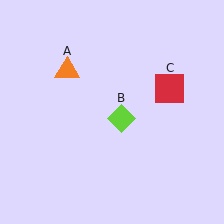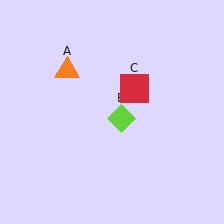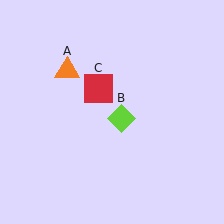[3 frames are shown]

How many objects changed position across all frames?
1 object changed position: red square (object C).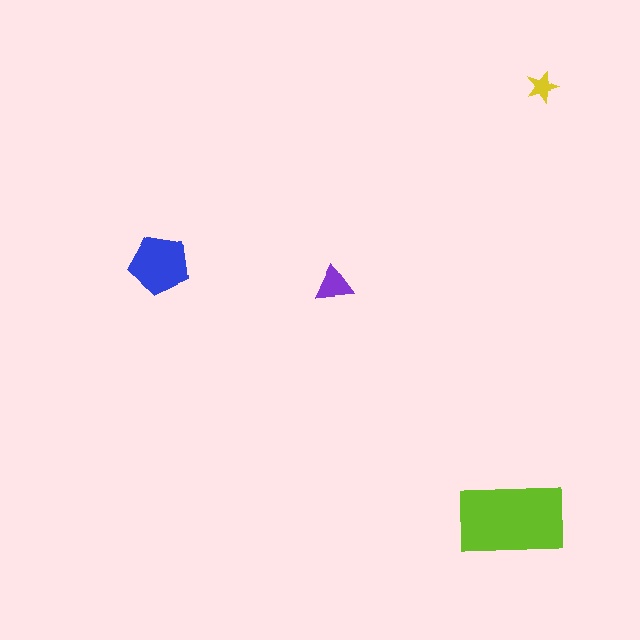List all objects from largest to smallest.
The lime rectangle, the blue pentagon, the purple triangle, the yellow star.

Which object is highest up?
The yellow star is topmost.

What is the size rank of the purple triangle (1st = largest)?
3rd.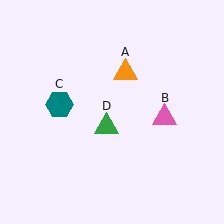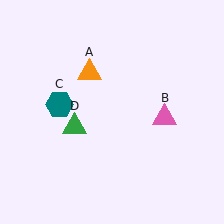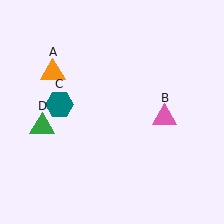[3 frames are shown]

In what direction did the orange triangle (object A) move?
The orange triangle (object A) moved left.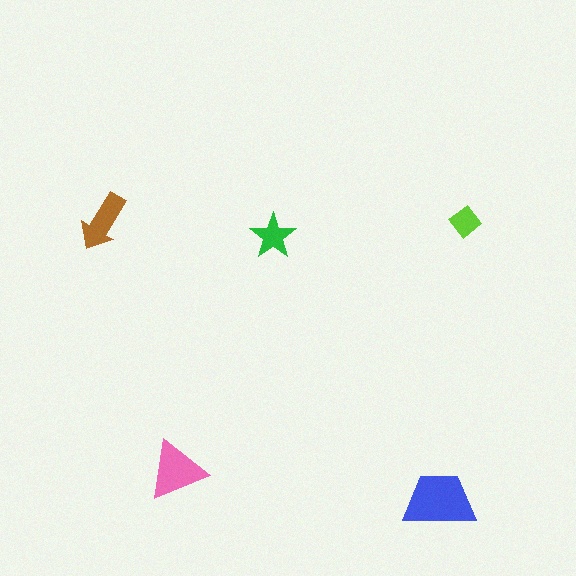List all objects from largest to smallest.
The blue trapezoid, the pink triangle, the brown arrow, the green star, the lime diamond.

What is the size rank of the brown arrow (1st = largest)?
3rd.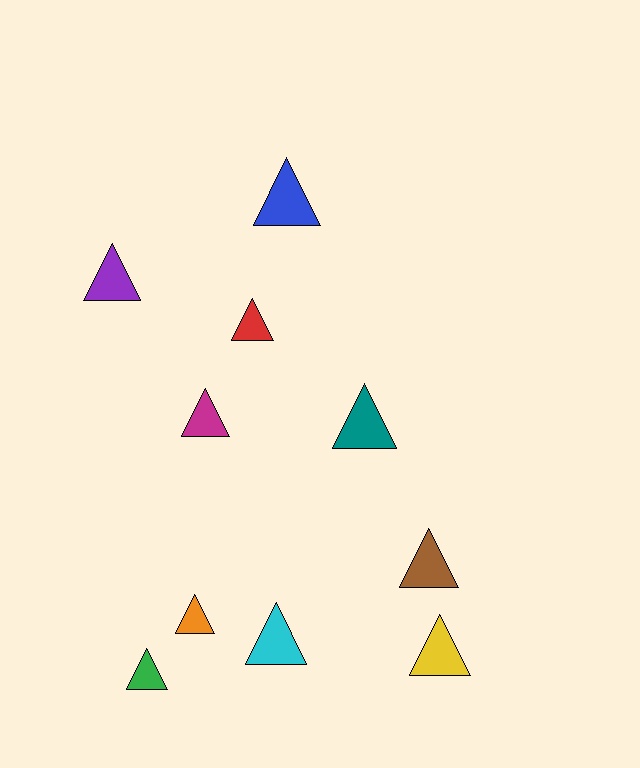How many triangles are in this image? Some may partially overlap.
There are 10 triangles.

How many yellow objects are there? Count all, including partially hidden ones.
There is 1 yellow object.